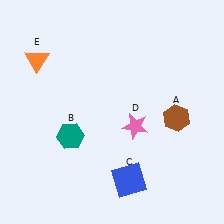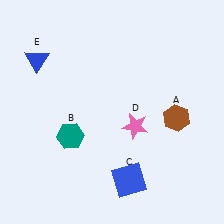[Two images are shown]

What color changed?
The triangle (E) changed from orange in Image 1 to blue in Image 2.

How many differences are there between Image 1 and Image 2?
There is 1 difference between the two images.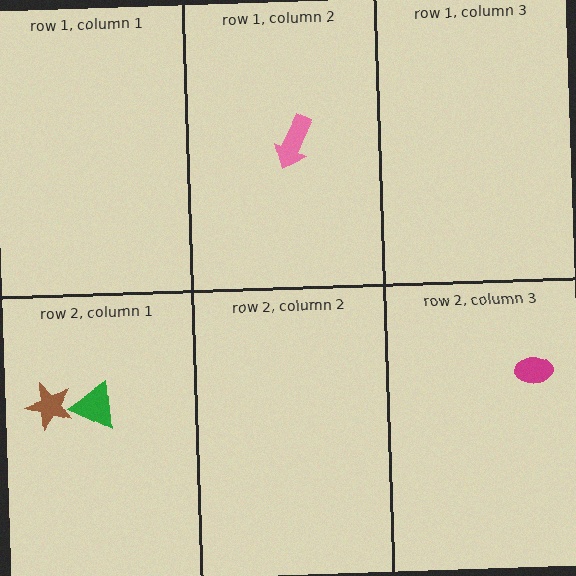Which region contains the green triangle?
The row 2, column 1 region.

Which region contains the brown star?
The row 2, column 1 region.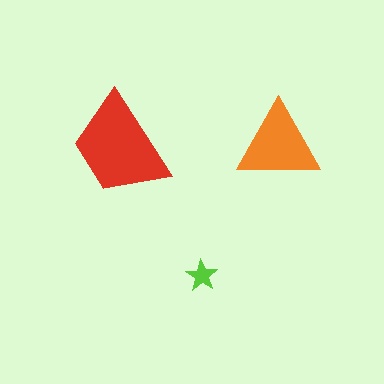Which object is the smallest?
The lime star.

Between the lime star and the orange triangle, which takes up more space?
The orange triangle.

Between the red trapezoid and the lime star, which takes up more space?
The red trapezoid.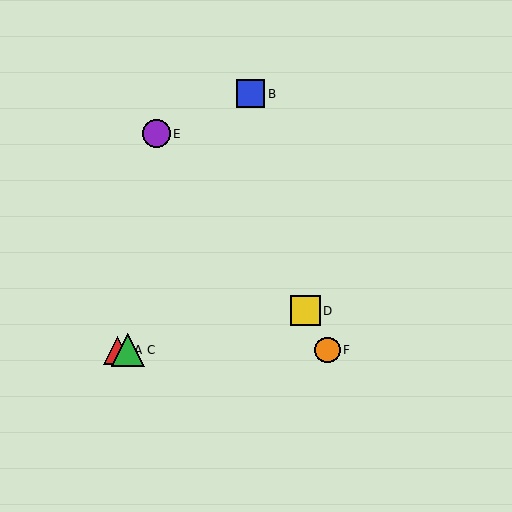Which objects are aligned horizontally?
Objects A, C, F are aligned horizontally.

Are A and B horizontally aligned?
No, A is at y≈350 and B is at y≈94.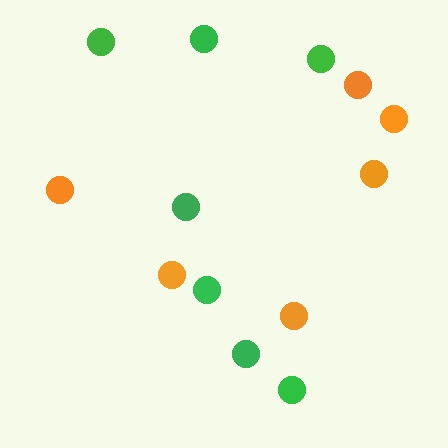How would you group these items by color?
There are 2 groups: one group of orange circles (6) and one group of green circles (7).